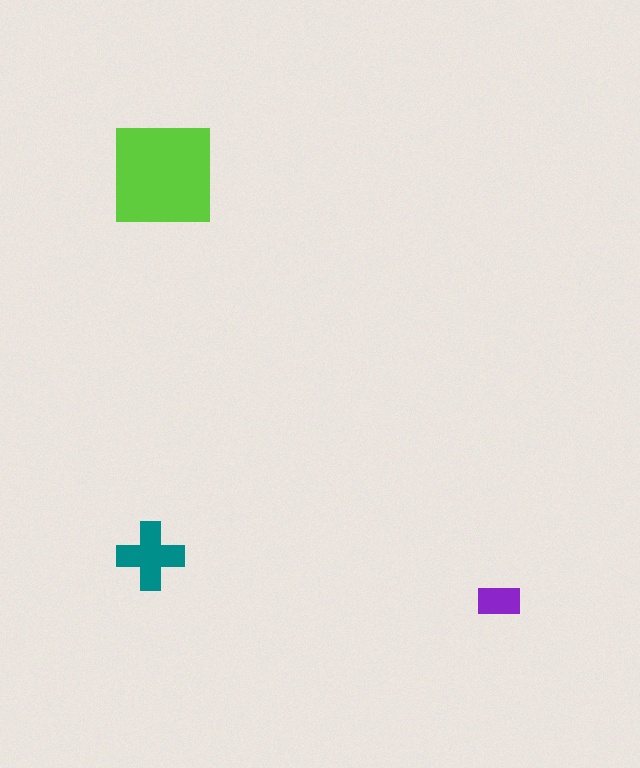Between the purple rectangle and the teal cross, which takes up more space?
The teal cross.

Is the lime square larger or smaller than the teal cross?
Larger.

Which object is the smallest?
The purple rectangle.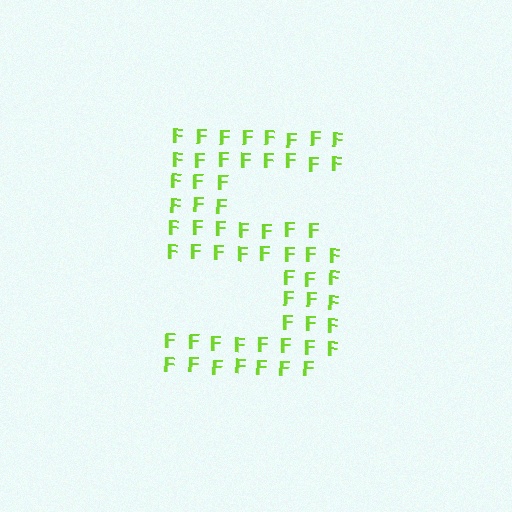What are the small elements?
The small elements are letter F's.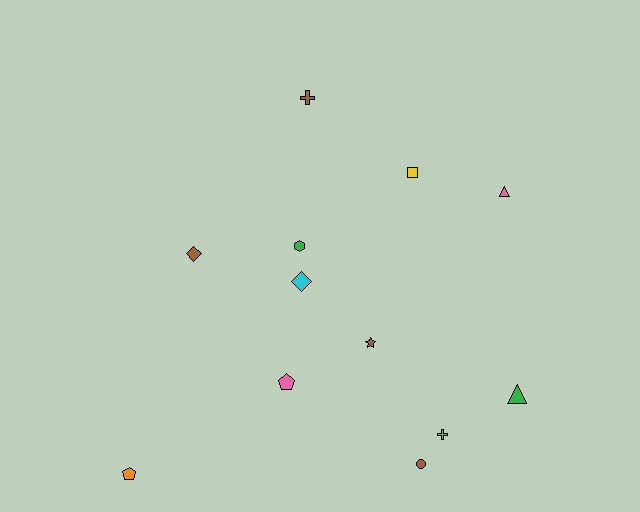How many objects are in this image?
There are 12 objects.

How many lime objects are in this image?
There is 1 lime object.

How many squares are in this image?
There is 1 square.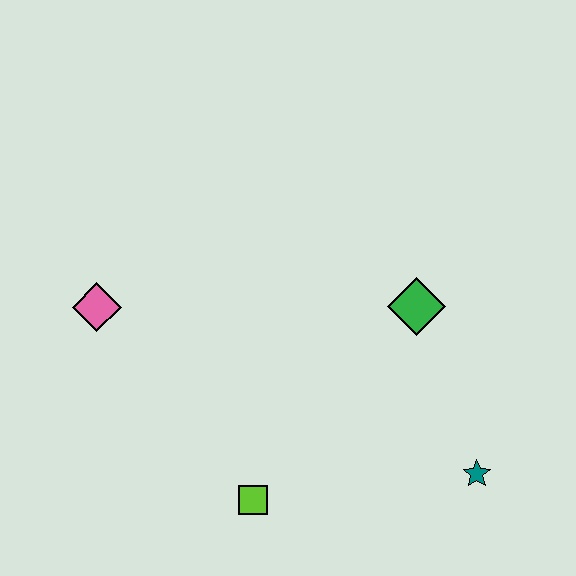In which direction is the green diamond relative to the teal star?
The green diamond is above the teal star.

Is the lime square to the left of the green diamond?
Yes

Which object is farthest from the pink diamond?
The teal star is farthest from the pink diamond.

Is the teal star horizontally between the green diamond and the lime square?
No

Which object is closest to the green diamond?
The teal star is closest to the green diamond.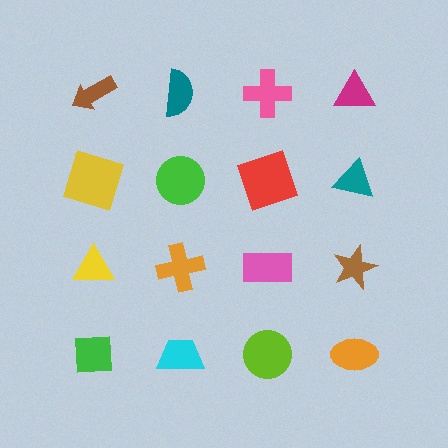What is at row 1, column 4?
A magenta triangle.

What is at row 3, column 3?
A pink rectangle.